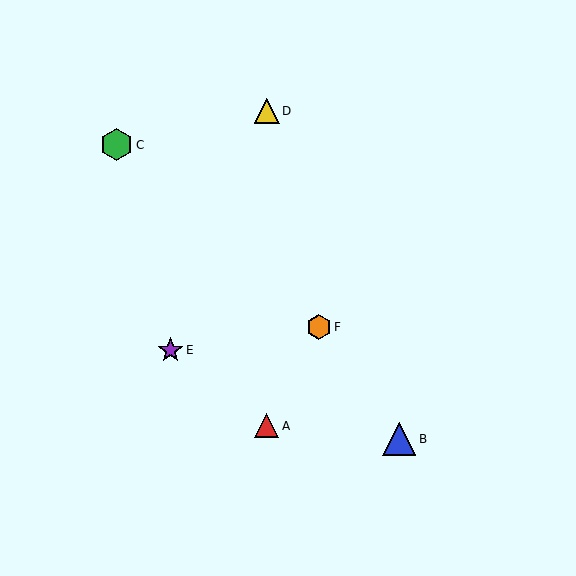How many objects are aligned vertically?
2 objects (A, D) are aligned vertically.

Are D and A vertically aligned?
Yes, both are at x≈267.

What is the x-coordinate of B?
Object B is at x≈399.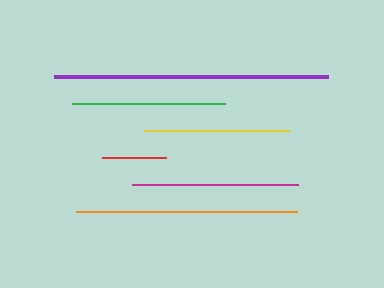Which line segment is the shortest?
The red line is the shortest at approximately 64 pixels.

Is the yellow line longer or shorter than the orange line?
The orange line is longer than the yellow line.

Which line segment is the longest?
The purple line is the longest at approximately 274 pixels.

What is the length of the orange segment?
The orange segment is approximately 222 pixels long.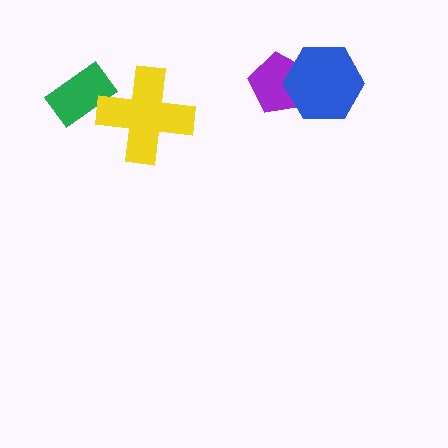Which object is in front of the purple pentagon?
The blue hexagon is in front of the purple pentagon.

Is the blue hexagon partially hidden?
No, no other shape covers it.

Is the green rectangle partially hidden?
Yes, it is partially covered by another shape.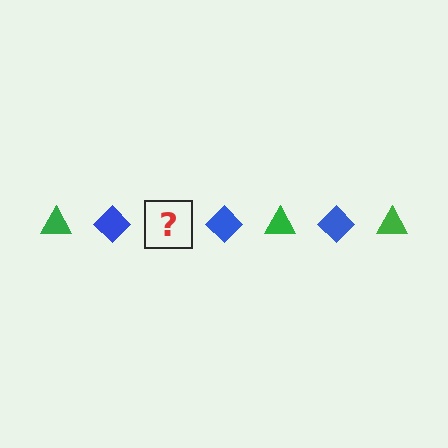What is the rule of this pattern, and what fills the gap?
The rule is that the pattern alternates between green triangle and blue diamond. The gap should be filled with a green triangle.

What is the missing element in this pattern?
The missing element is a green triangle.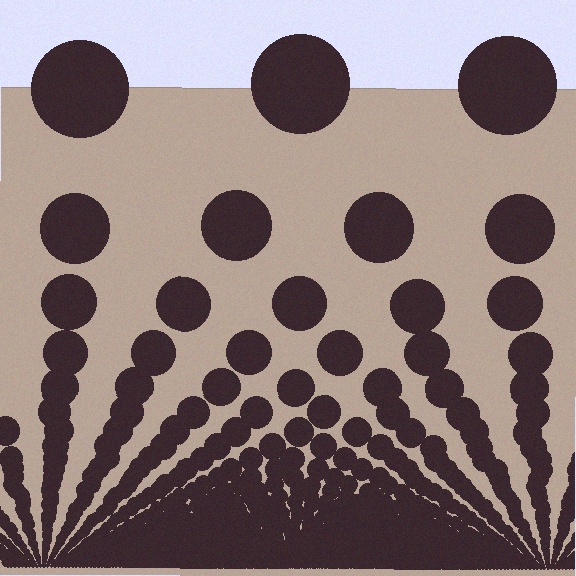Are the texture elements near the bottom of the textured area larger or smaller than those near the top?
Smaller. The gradient is inverted — elements near the bottom are smaller and denser.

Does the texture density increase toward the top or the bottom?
Density increases toward the bottom.